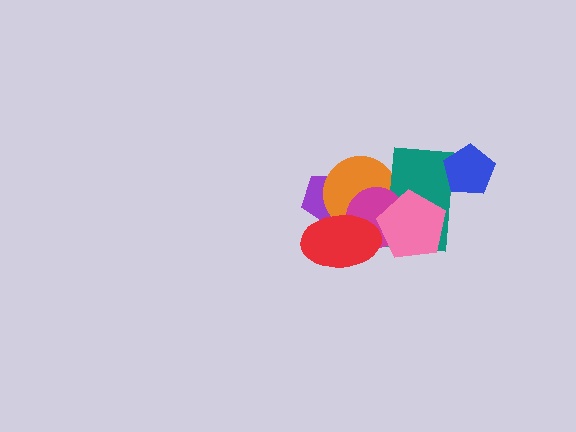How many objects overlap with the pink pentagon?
3 objects overlap with the pink pentagon.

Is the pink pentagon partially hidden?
No, no other shape covers it.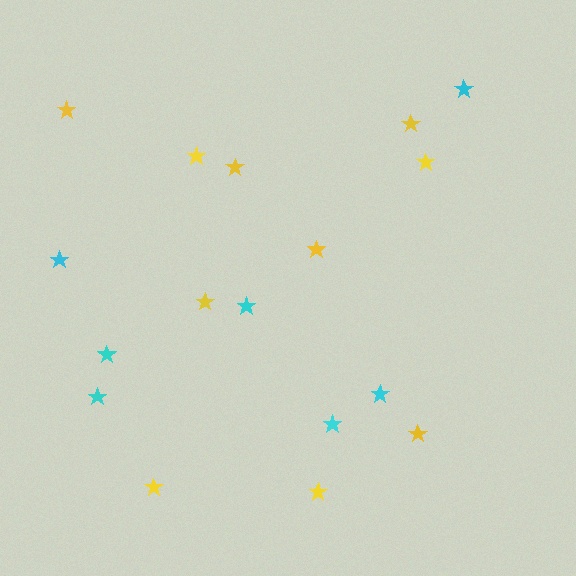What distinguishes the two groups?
There are 2 groups: one group of cyan stars (7) and one group of yellow stars (10).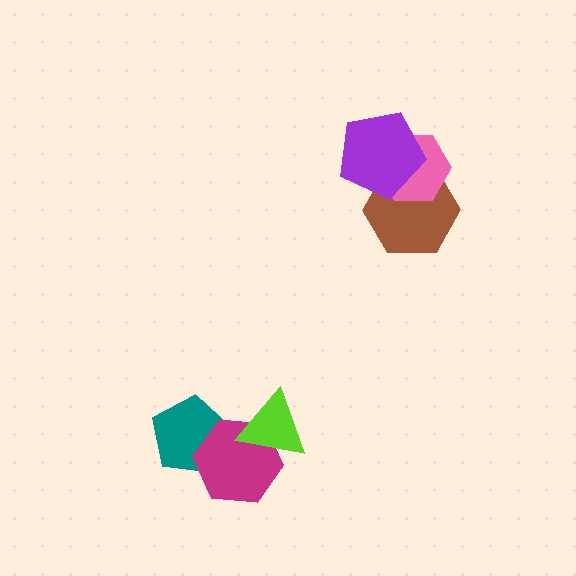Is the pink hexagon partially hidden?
Yes, it is partially covered by another shape.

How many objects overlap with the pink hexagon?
2 objects overlap with the pink hexagon.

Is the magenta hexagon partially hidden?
Yes, it is partially covered by another shape.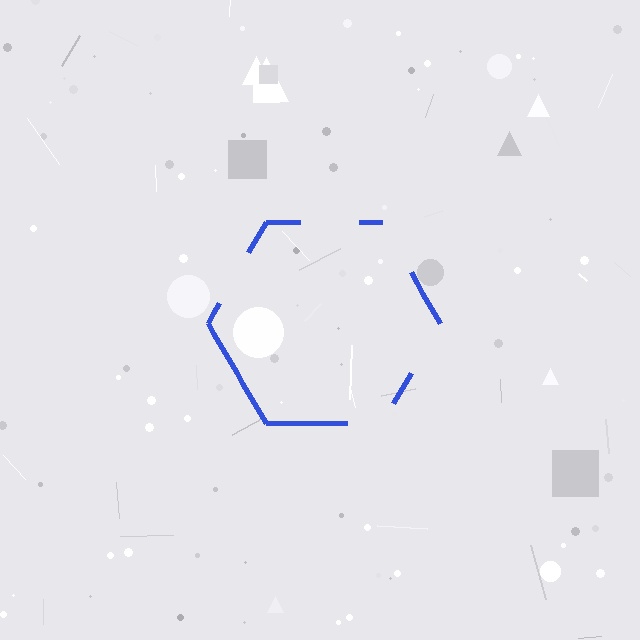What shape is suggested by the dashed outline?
The dashed outline suggests a hexagon.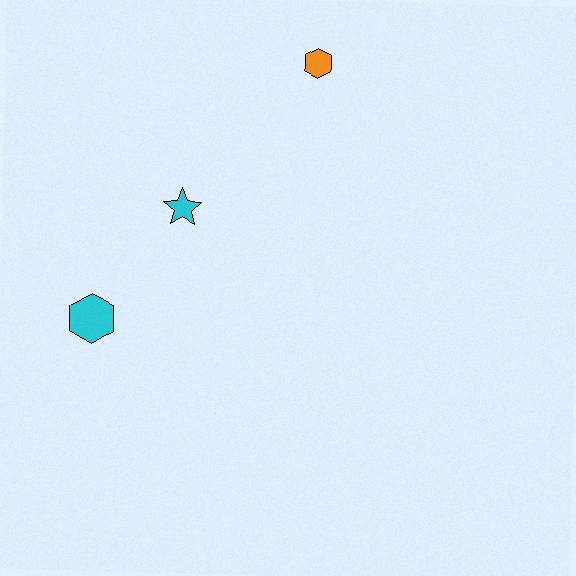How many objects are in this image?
There are 3 objects.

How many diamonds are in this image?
There are no diamonds.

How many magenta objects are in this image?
There are no magenta objects.